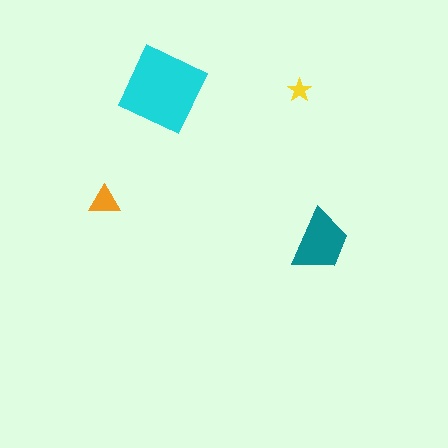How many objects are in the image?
There are 4 objects in the image.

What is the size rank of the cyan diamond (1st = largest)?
1st.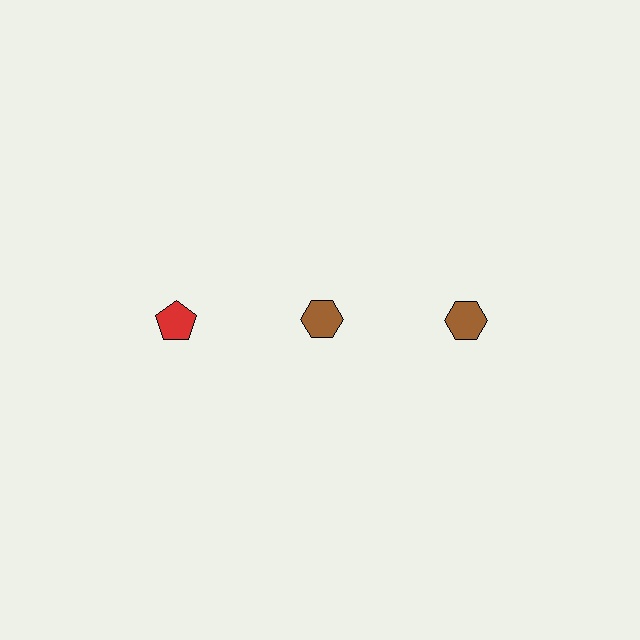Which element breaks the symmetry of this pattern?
The red pentagon in the top row, leftmost column breaks the symmetry. All other shapes are brown hexagons.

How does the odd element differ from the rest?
It differs in both color (red instead of brown) and shape (pentagon instead of hexagon).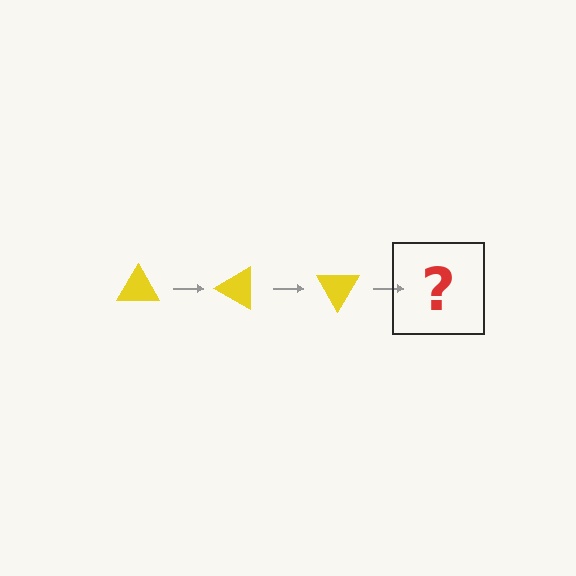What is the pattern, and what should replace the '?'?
The pattern is that the triangle rotates 30 degrees each step. The '?' should be a yellow triangle rotated 90 degrees.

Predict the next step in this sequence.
The next step is a yellow triangle rotated 90 degrees.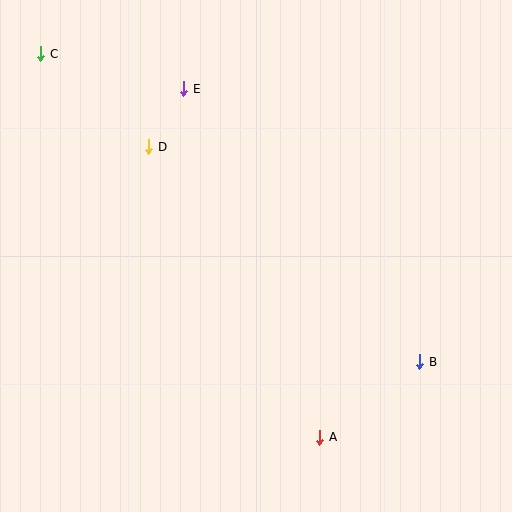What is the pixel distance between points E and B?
The distance between E and B is 361 pixels.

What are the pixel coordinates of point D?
Point D is at (149, 147).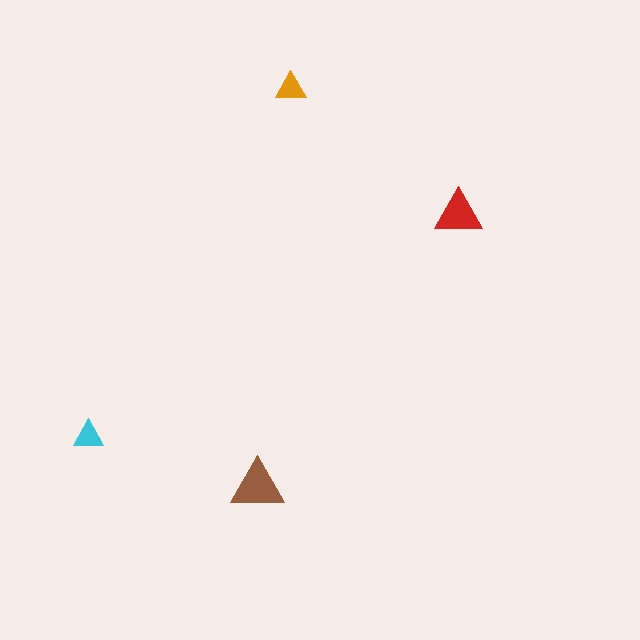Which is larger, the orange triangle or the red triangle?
The red one.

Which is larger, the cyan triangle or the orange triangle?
The orange one.